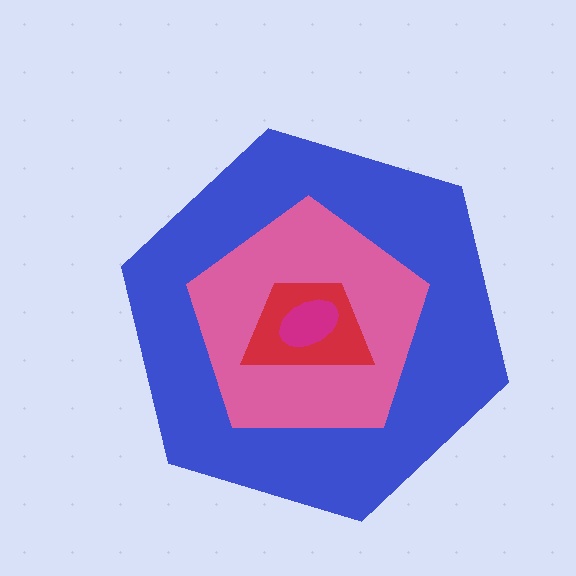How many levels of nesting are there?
4.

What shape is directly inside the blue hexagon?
The pink pentagon.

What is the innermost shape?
The magenta ellipse.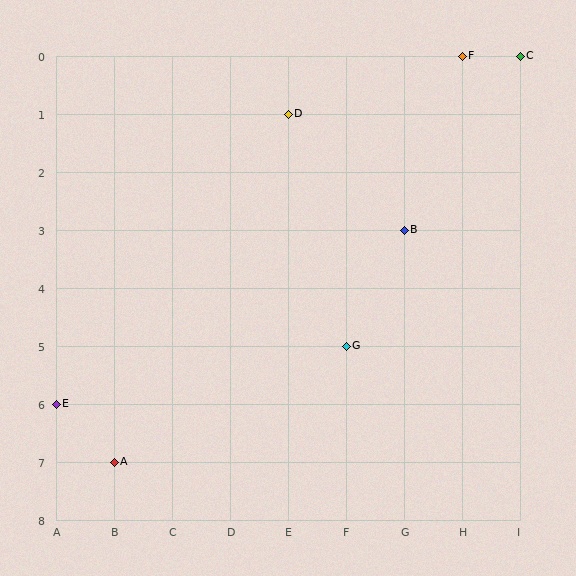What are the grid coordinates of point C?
Point C is at grid coordinates (I, 0).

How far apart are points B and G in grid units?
Points B and G are 1 column and 2 rows apart (about 2.2 grid units diagonally).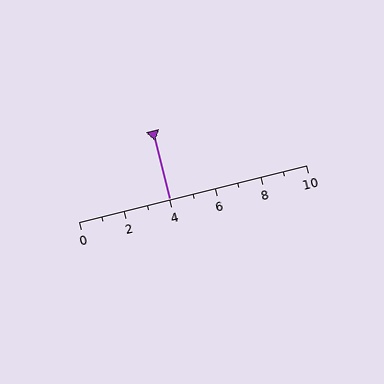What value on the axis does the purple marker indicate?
The marker indicates approximately 4.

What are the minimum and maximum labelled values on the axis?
The axis runs from 0 to 10.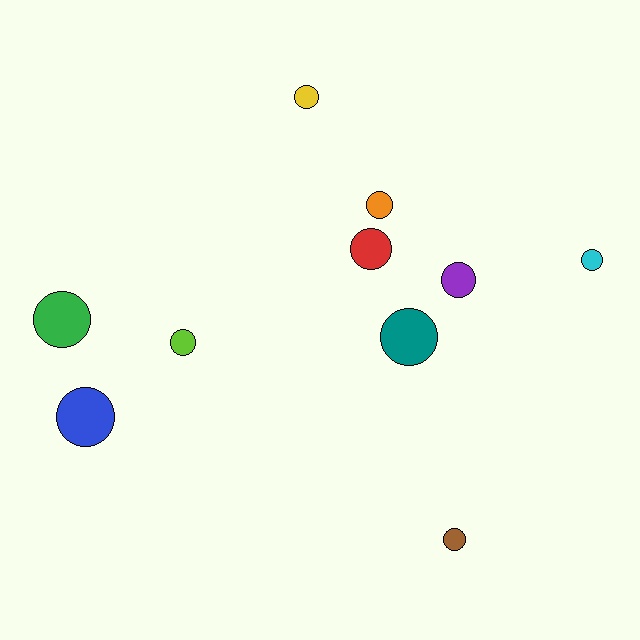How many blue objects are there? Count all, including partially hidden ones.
There is 1 blue object.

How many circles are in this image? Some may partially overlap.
There are 10 circles.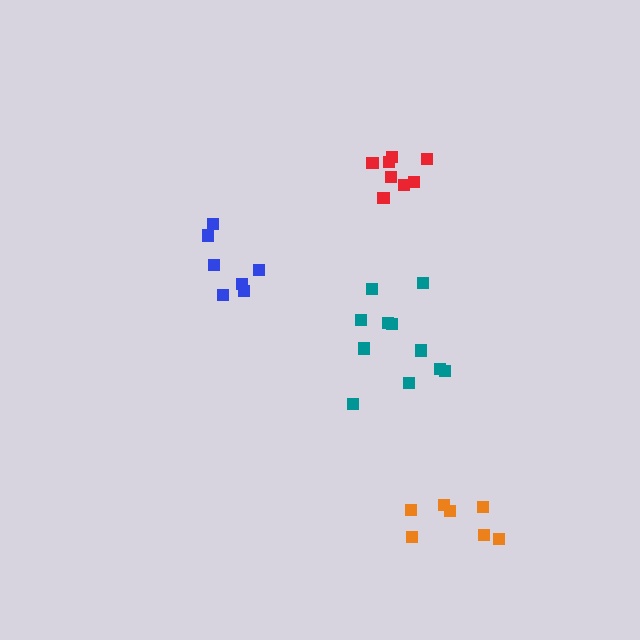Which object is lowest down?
The orange cluster is bottommost.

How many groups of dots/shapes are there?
There are 4 groups.